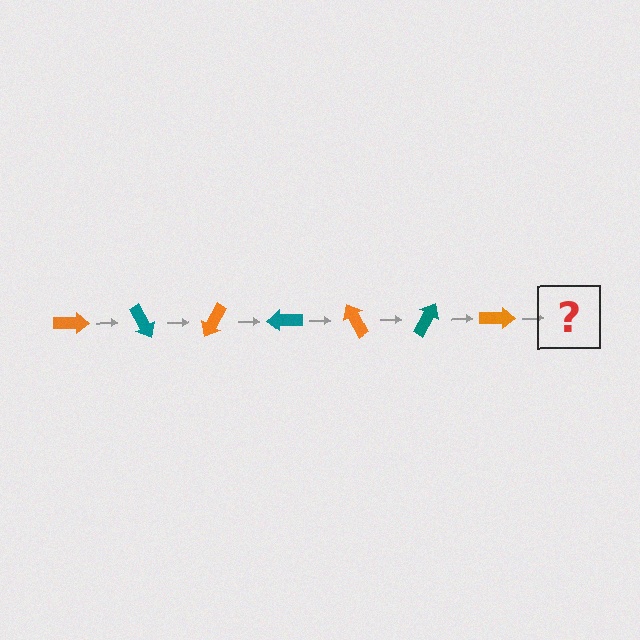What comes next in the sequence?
The next element should be a teal arrow, rotated 420 degrees from the start.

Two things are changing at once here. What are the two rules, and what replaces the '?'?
The two rules are that it rotates 60 degrees each step and the color cycles through orange and teal. The '?' should be a teal arrow, rotated 420 degrees from the start.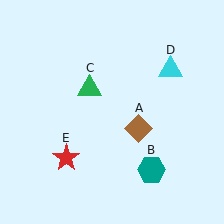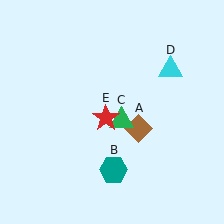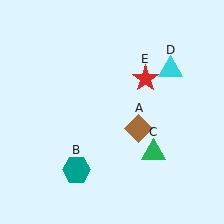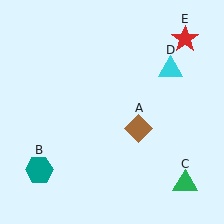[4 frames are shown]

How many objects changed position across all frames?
3 objects changed position: teal hexagon (object B), green triangle (object C), red star (object E).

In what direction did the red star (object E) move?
The red star (object E) moved up and to the right.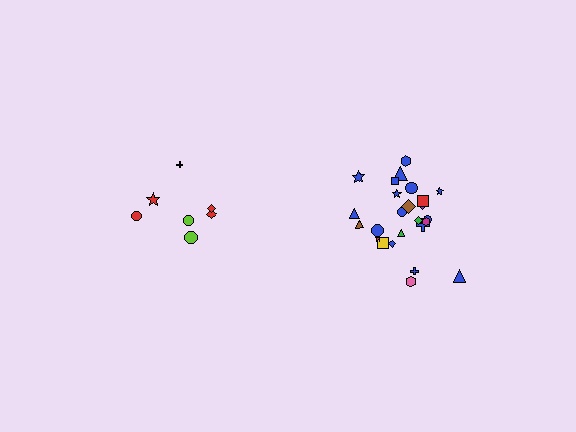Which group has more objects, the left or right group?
The right group.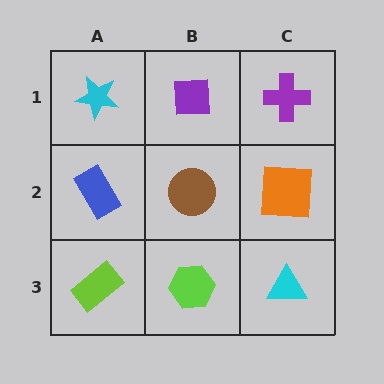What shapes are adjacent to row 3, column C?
An orange square (row 2, column C), a lime hexagon (row 3, column B).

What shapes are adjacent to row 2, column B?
A purple square (row 1, column B), a lime hexagon (row 3, column B), a blue rectangle (row 2, column A), an orange square (row 2, column C).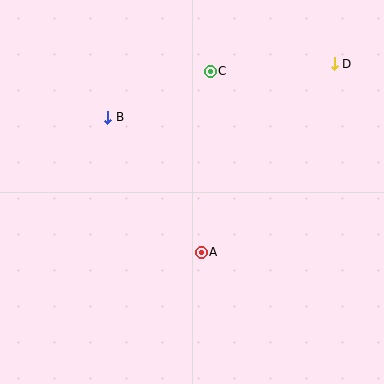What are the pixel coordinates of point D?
Point D is at (334, 64).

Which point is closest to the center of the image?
Point A at (201, 252) is closest to the center.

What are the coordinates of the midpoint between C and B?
The midpoint between C and B is at (159, 94).